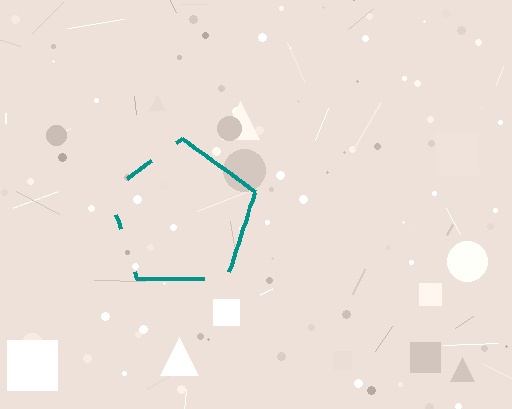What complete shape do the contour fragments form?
The contour fragments form a pentagon.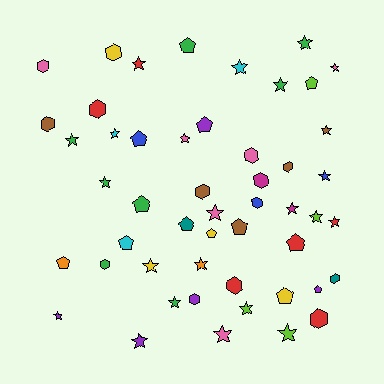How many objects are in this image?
There are 50 objects.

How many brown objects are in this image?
There are 5 brown objects.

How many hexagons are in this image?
There are 14 hexagons.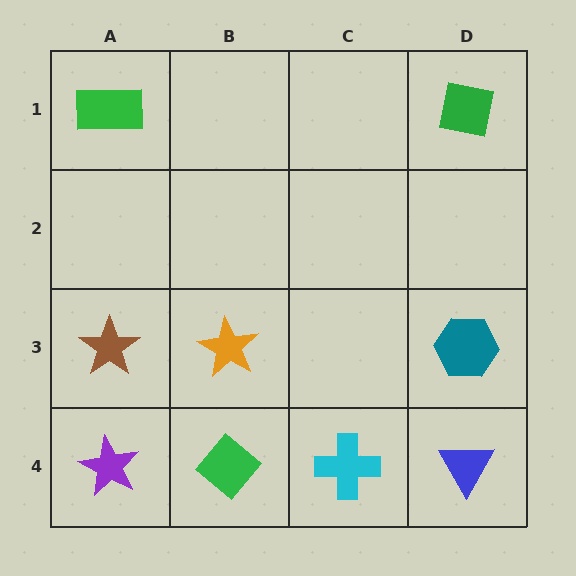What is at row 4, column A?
A purple star.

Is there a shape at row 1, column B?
No, that cell is empty.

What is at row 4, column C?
A cyan cross.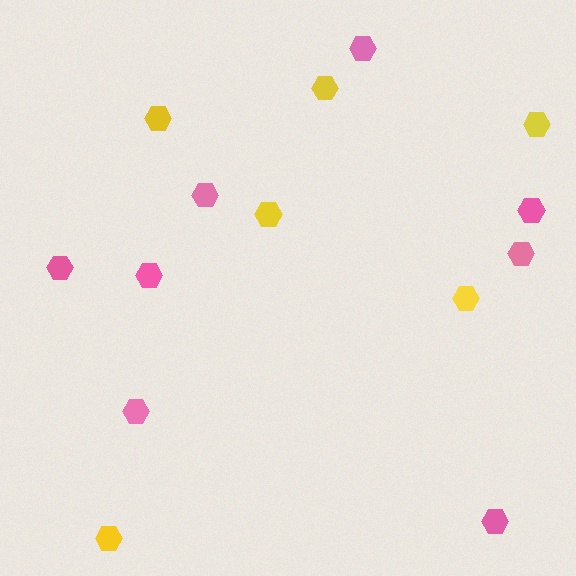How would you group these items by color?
There are 2 groups: one group of pink hexagons (8) and one group of yellow hexagons (6).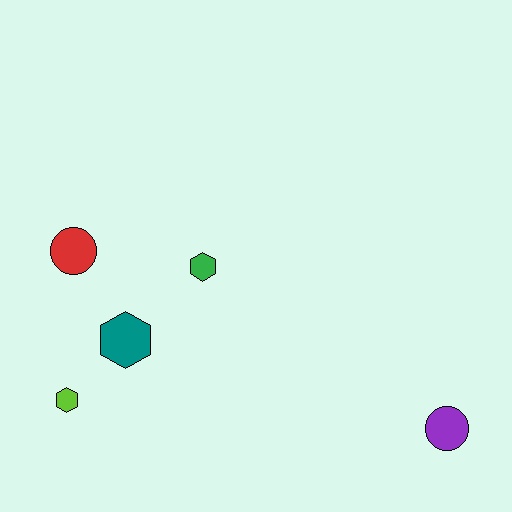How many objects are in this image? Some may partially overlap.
There are 5 objects.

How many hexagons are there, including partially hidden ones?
There are 3 hexagons.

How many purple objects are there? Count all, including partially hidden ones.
There is 1 purple object.